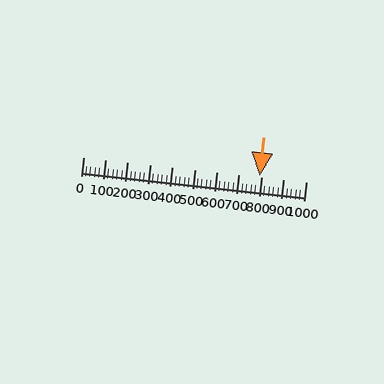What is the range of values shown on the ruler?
The ruler shows values from 0 to 1000.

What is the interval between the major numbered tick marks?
The major tick marks are spaced 100 units apart.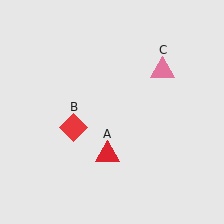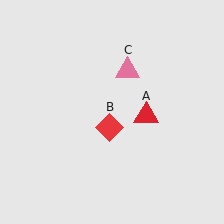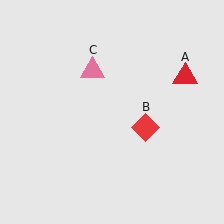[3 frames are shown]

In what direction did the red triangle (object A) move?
The red triangle (object A) moved up and to the right.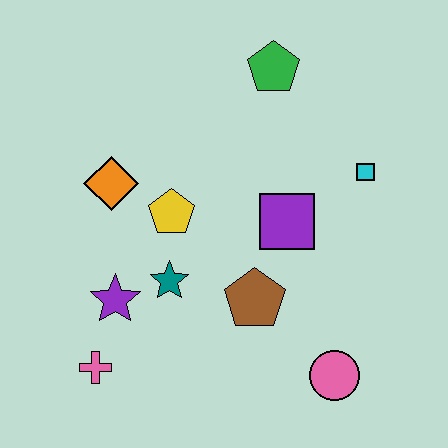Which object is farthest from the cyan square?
The pink cross is farthest from the cyan square.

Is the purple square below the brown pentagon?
No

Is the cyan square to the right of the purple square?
Yes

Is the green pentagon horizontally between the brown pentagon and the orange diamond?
No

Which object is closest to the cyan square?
The purple square is closest to the cyan square.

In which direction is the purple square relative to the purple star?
The purple square is to the right of the purple star.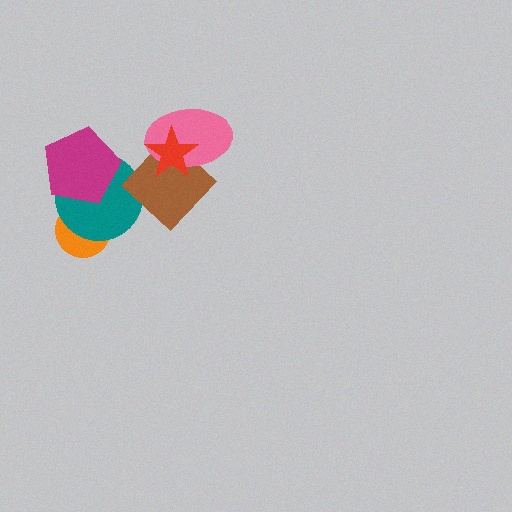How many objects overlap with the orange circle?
1 object overlaps with the orange circle.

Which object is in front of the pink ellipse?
The red star is in front of the pink ellipse.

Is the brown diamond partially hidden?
Yes, it is partially covered by another shape.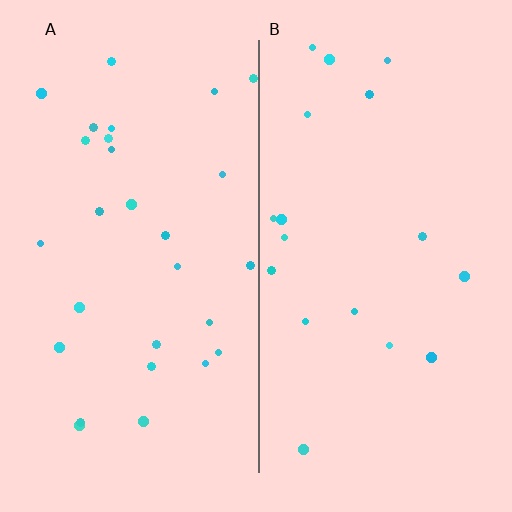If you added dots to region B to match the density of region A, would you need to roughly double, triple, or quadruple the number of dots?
Approximately double.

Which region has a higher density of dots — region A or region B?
A (the left).